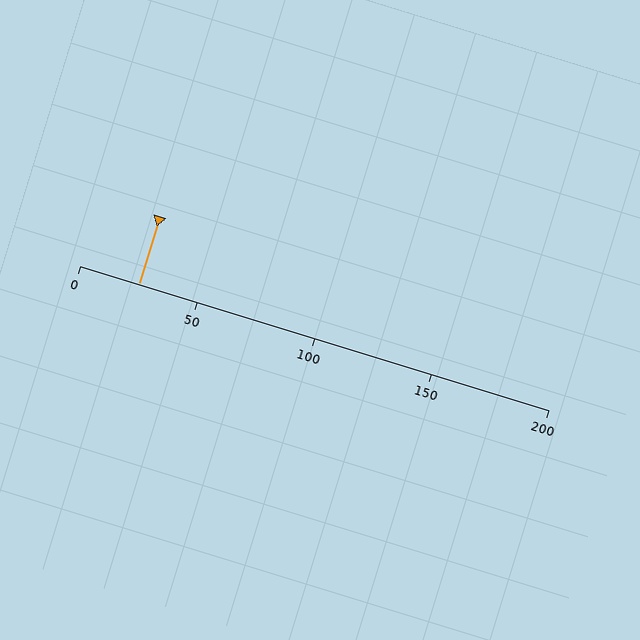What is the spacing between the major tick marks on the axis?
The major ticks are spaced 50 apart.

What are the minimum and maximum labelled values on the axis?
The axis runs from 0 to 200.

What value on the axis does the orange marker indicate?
The marker indicates approximately 25.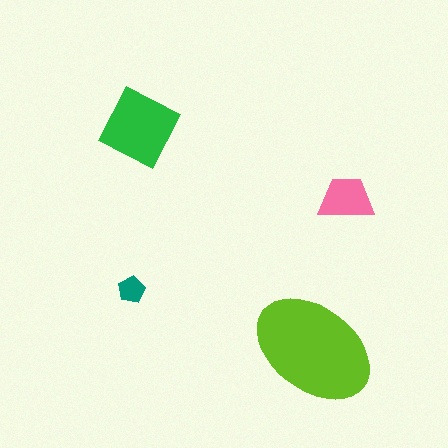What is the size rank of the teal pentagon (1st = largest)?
4th.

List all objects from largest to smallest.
The lime ellipse, the green square, the pink trapezoid, the teal pentagon.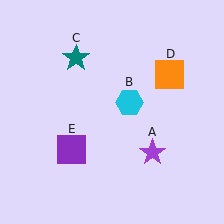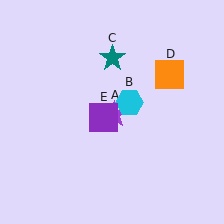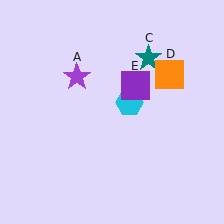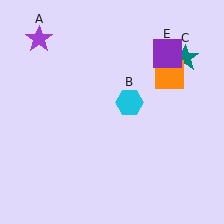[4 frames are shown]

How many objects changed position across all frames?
3 objects changed position: purple star (object A), teal star (object C), purple square (object E).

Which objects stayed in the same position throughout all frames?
Cyan hexagon (object B) and orange square (object D) remained stationary.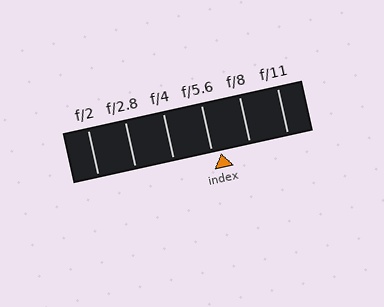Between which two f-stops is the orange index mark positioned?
The index mark is between f/5.6 and f/8.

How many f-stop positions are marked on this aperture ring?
There are 6 f-stop positions marked.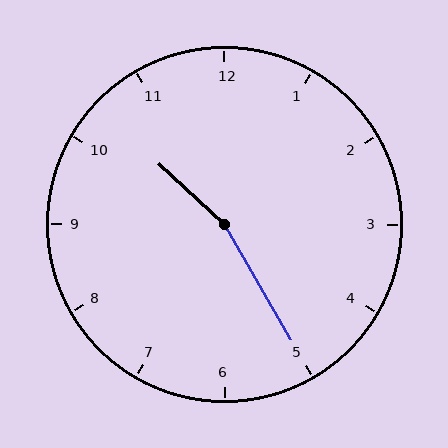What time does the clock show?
10:25.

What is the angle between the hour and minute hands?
Approximately 162 degrees.